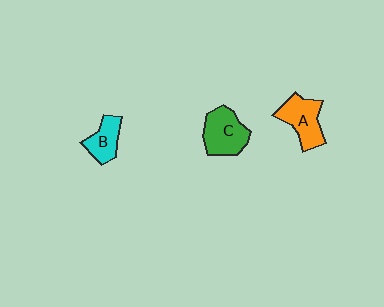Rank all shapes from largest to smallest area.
From largest to smallest: C (green), A (orange), B (cyan).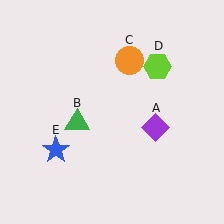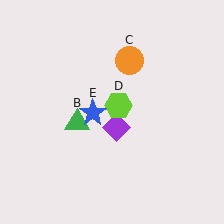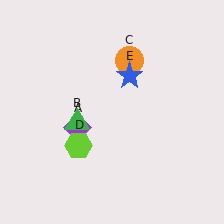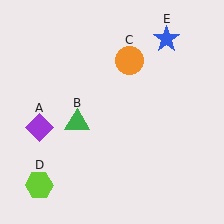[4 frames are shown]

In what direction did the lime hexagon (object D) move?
The lime hexagon (object D) moved down and to the left.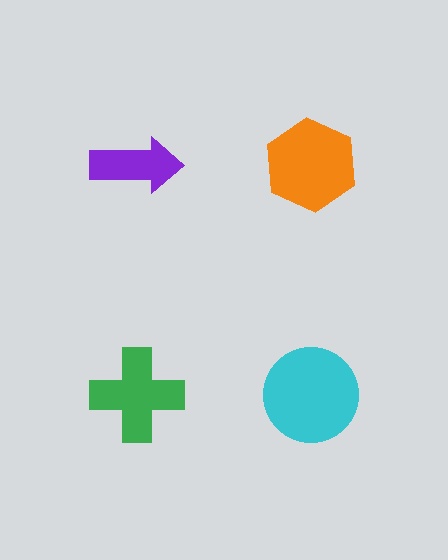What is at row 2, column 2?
A cyan circle.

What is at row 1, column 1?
A purple arrow.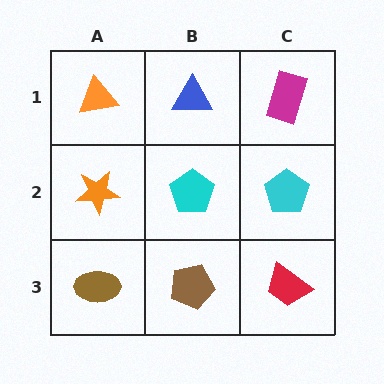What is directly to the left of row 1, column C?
A blue triangle.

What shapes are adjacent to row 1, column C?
A cyan pentagon (row 2, column C), a blue triangle (row 1, column B).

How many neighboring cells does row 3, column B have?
3.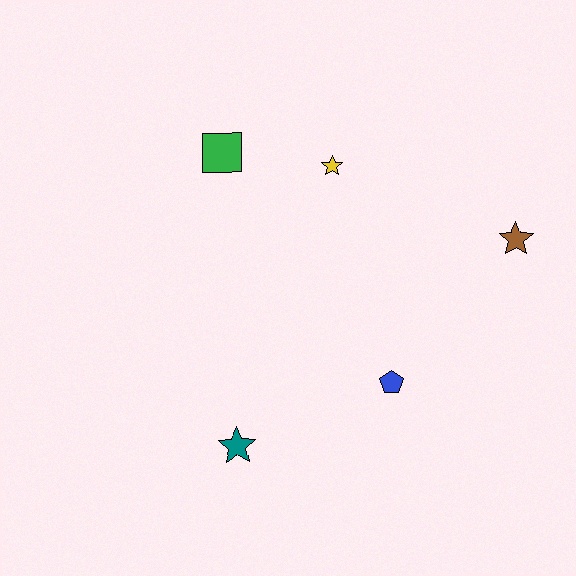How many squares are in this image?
There is 1 square.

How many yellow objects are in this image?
There is 1 yellow object.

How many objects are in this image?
There are 5 objects.